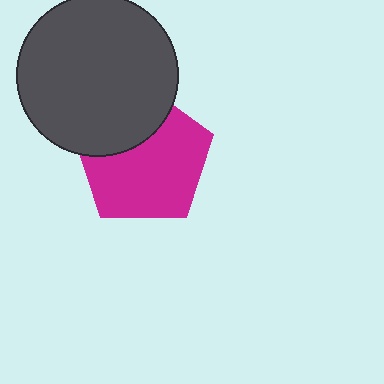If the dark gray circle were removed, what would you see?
You would see the complete magenta pentagon.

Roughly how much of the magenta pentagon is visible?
Most of it is visible (roughly 69%).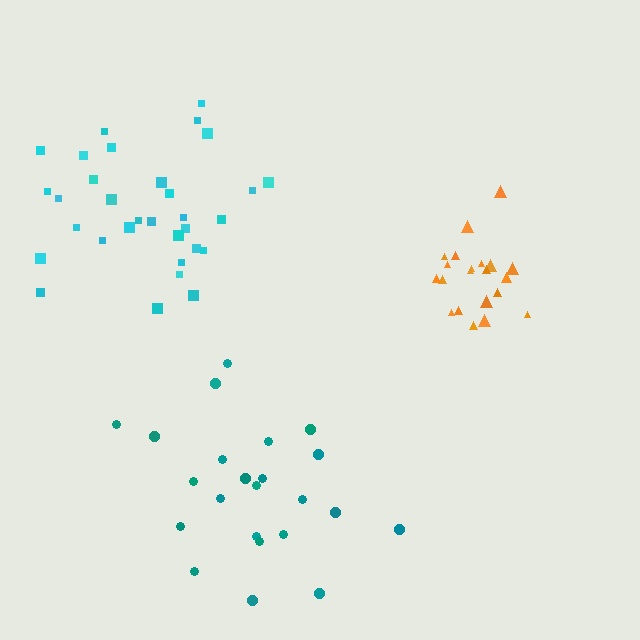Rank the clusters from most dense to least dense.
orange, cyan, teal.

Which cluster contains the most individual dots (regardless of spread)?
Cyan (32).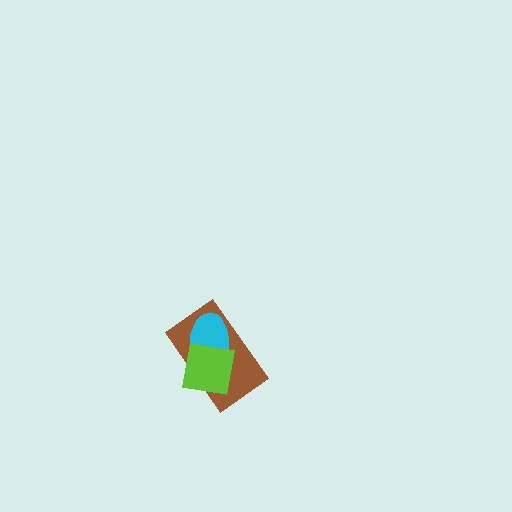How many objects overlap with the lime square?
2 objects overlap with the lime square.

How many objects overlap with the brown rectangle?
2 objects overlap with the brown rectangle.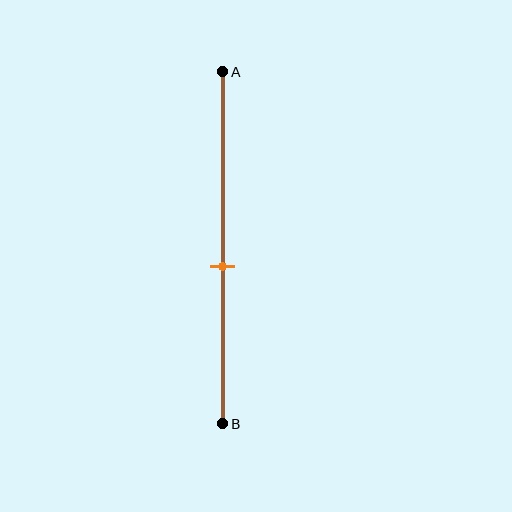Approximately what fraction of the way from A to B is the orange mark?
The orange mark is approximately 55% of the way from A to B.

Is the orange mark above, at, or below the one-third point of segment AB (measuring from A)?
The orange mark is below the one-third point of segment AB.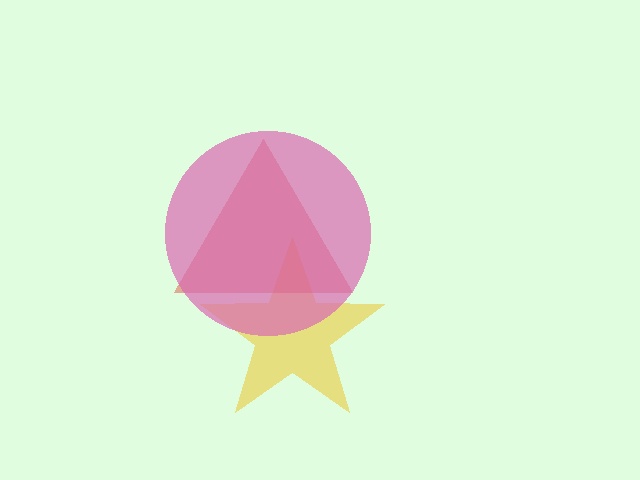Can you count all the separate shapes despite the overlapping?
Yes, there are 3 separate shapes.